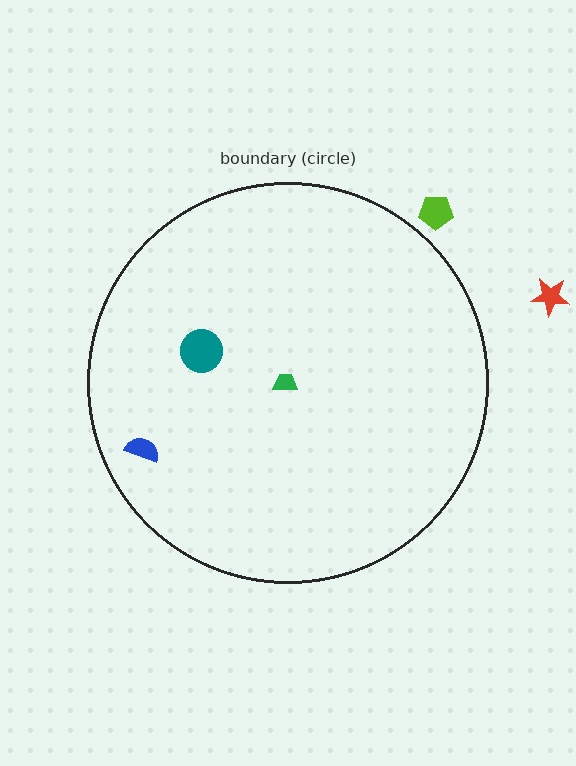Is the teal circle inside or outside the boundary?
Inside.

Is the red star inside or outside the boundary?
Outside.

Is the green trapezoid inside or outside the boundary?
Inside.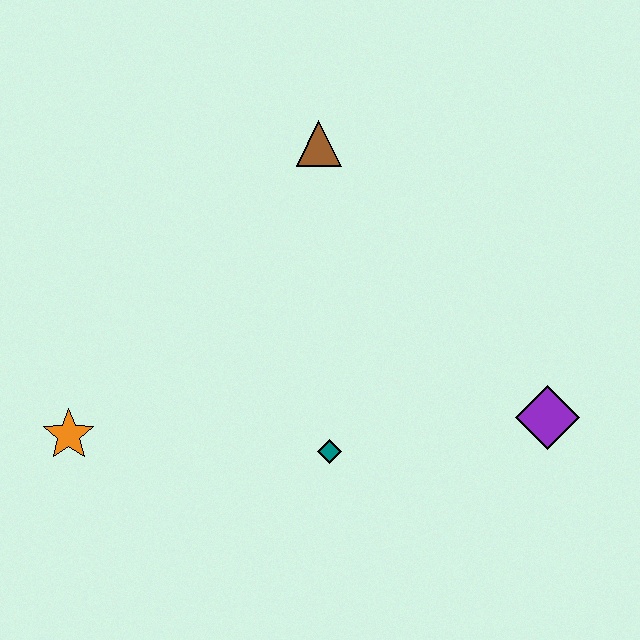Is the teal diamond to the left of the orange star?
No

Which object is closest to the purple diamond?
The teal diamond is closest to the purple diamond.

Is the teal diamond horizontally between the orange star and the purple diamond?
Yes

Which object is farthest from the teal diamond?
The brown triangle is farthest from the teal diamond.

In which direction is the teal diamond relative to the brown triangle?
The teal diamond is below the brown triangle.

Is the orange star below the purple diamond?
Yes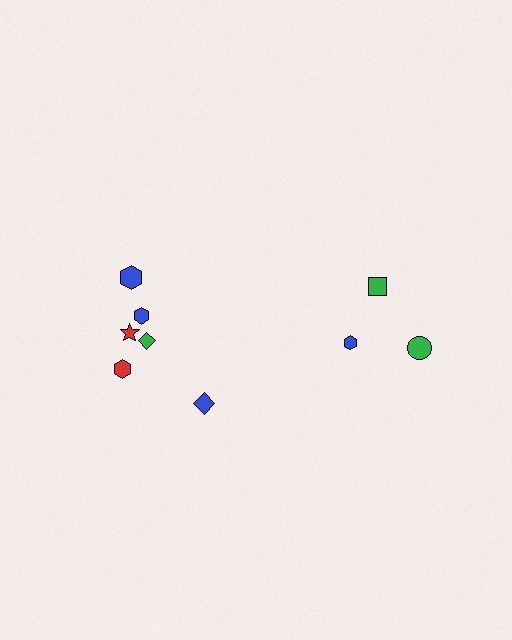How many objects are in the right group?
There are 3 objects.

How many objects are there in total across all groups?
There are 9 objects.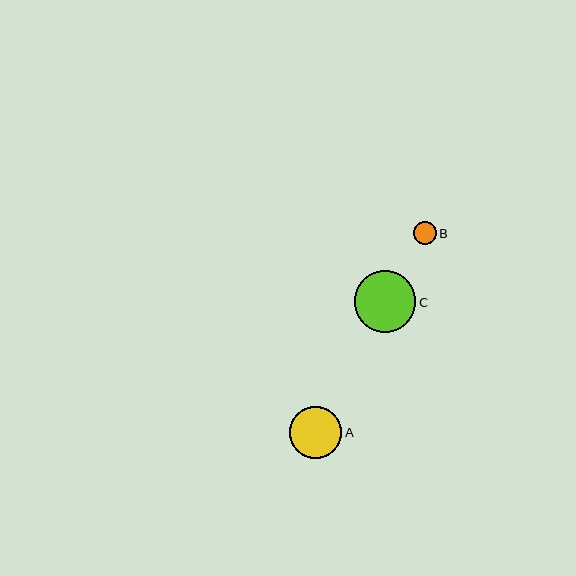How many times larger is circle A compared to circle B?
Circle A is approximately 2.3 times the size of circle B.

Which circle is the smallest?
Circle B is the smallest with a size of approximately 23 pixels.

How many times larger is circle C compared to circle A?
Circle C is approximately 1.2 times the size of circle A.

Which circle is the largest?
Circle C is the largest with a size of approximately 61 pixels.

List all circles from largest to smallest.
From largest to smallest: C, A, B.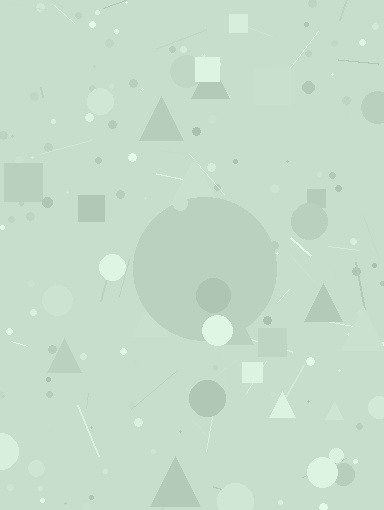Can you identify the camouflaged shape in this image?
The camouflaged shape is a circle.